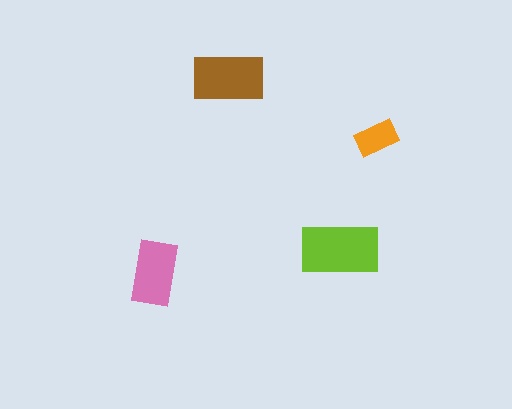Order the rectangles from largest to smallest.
the lime one, the brown one, the pink one, the orange one.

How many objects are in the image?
There are 4 objects in the image.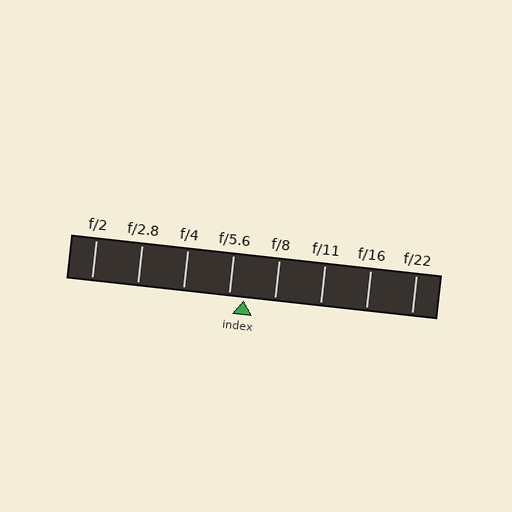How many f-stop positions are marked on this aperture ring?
There are 8 f-stop positions marked.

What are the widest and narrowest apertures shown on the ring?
The widest aperture shown is f/2 and the narrowest is f/22.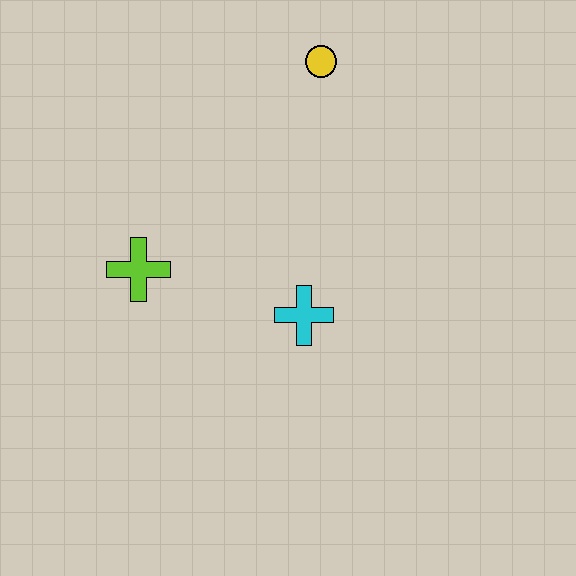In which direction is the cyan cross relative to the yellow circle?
The cyan cross is below the yellow circle.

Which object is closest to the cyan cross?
The lime cross is closest to the cyan cross.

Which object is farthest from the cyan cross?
The yellow circle is farthest from the cyan cross.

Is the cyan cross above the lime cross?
No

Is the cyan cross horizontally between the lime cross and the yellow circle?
Yes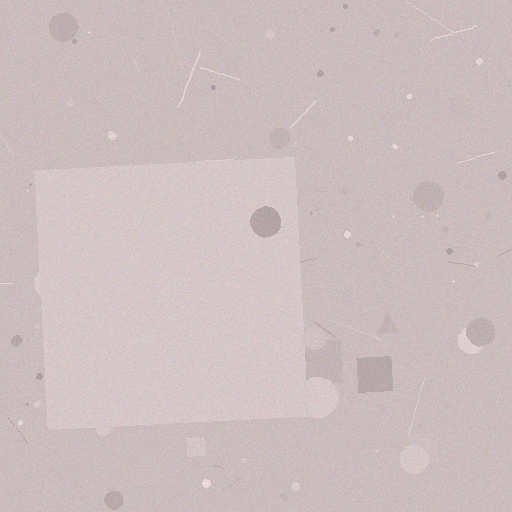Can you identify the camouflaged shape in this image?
The camouflaged shape is a square.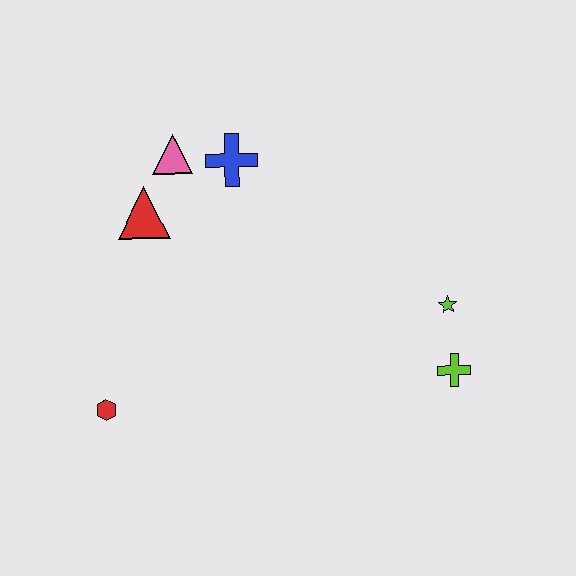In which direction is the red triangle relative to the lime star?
The red triangle is to the left of the lime star.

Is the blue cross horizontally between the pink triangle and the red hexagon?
No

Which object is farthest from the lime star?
The red hexagon is farthest from the lime star.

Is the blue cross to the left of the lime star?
Yes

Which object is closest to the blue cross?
The pink triangle is closest to the blue cross.